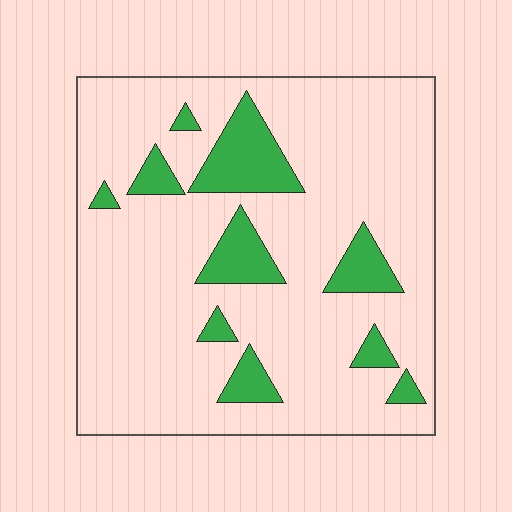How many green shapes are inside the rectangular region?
10.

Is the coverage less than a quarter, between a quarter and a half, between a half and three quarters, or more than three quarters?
Less than a quarter.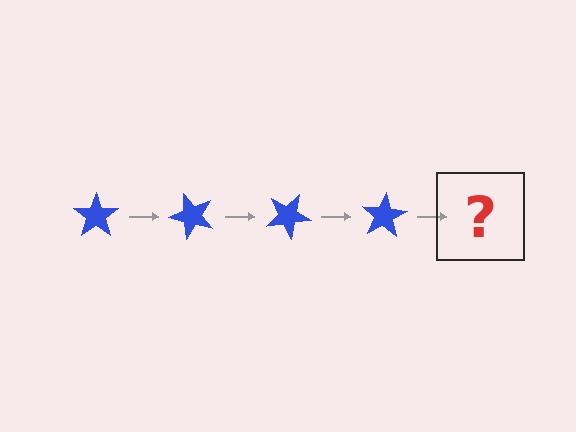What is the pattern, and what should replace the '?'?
The pattern is that the star rotates 50 degrees each step. The '?' should be a blue star rotated 200 degrees.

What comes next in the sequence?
The next element should be a blue star rotated 200 degrees.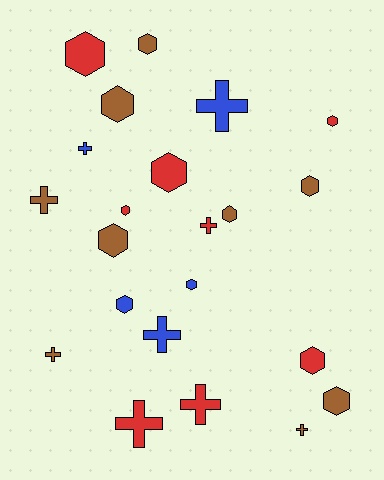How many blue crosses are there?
There are 3 blue crosses.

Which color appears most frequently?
Brown, with 9 objects.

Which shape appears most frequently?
Hexagon, with 13 objects.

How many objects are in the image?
There are 22 objects.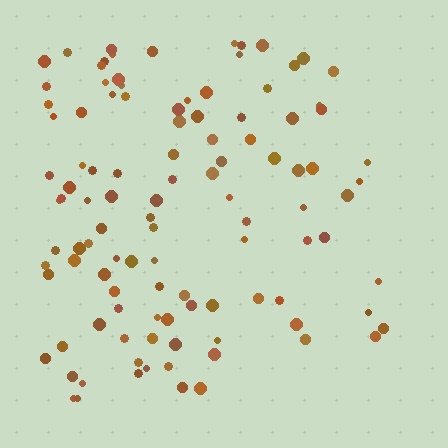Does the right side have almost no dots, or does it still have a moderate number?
Still a moderate number, just noticeably fewer than the left.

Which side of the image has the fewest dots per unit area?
The right.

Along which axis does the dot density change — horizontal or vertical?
Horizontal.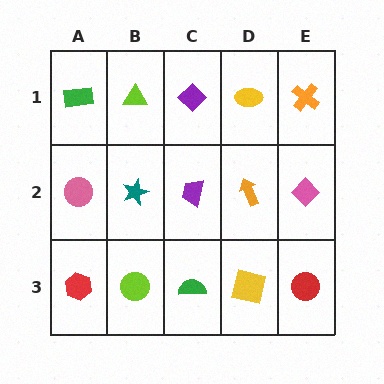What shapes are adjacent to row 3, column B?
A teal star (row 2, column B), a red hexagon (row 3, column A), a green semicircle (row 3, column C).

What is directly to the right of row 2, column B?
A purple trapezoid.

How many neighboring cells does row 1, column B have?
3.